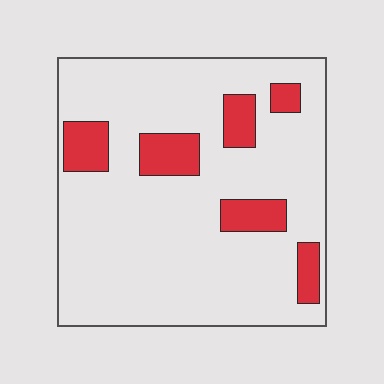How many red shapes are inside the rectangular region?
6.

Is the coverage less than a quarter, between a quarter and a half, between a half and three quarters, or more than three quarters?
Less than a quarter.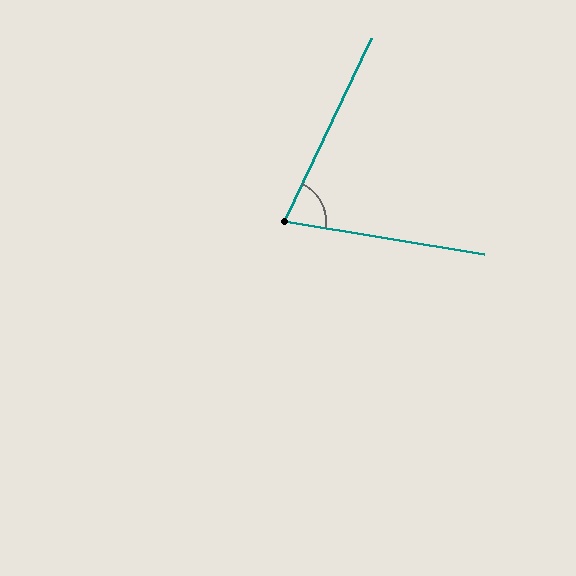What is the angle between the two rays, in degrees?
Approximately 74 degrees.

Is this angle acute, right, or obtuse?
It is acute.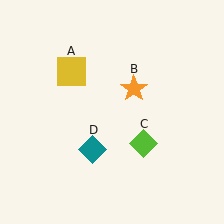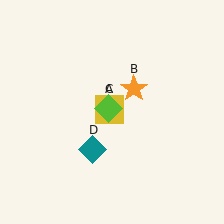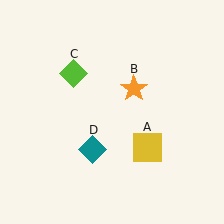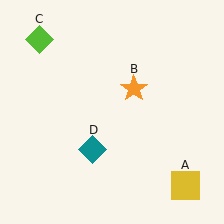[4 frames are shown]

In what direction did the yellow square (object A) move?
The yellow square (object A) moved down and to the right.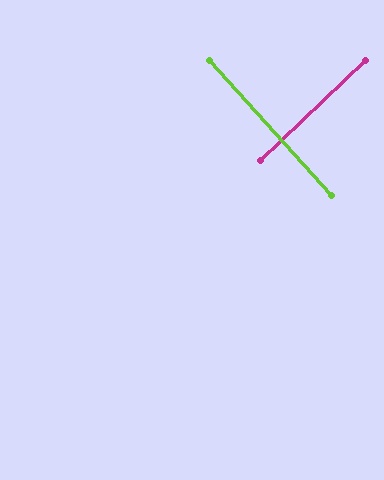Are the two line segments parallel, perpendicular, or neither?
Perpendicular — they meet at approximately 89°.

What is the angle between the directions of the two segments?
Approximately 89 degrees.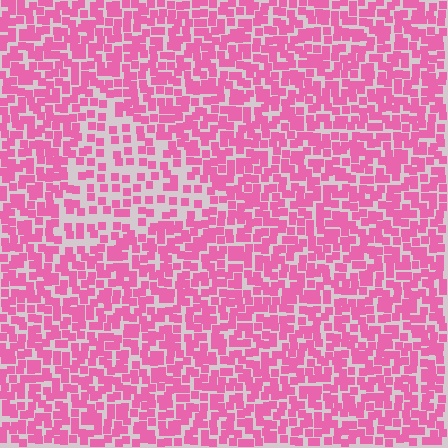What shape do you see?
I see a triangle.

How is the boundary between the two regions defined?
The boundary is defined by a change in element density (approximately 1.9x ratio). All elements are the same color, size, and shape.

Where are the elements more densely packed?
The elements are more densely packed outside the triangle boundary.